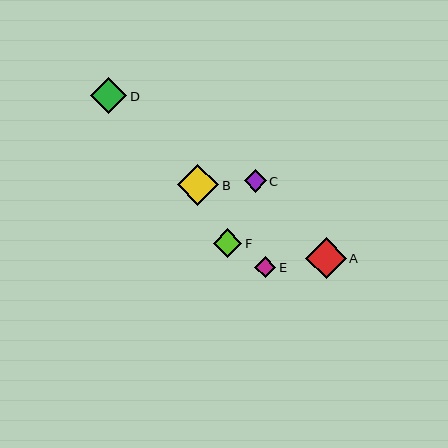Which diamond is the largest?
Diamond B is the largest with a size of approximately 42 pixels.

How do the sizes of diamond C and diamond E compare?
Diamond C and diamond E are approximately the same size.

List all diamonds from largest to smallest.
From largest to smallest: B, A, D, F, C, E.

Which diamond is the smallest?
Diamond E is the smallest with a size of approximately 21 pixels.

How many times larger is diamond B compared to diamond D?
Diamond B is approximately 1.2 times the size of diamond D.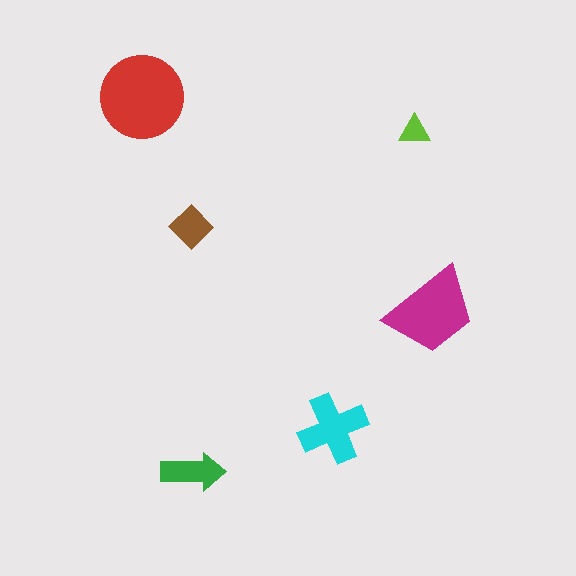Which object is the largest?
The red circle.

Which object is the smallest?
The lime triangle.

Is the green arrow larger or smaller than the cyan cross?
Smaller.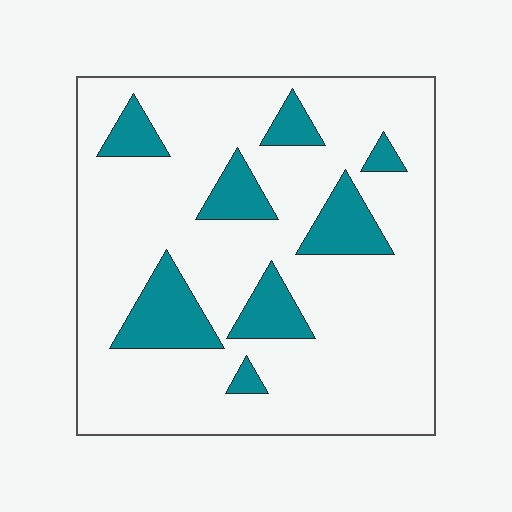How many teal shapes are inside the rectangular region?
8.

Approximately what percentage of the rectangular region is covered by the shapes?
Approximately 20%.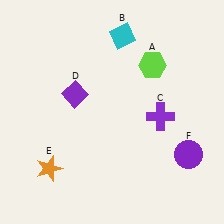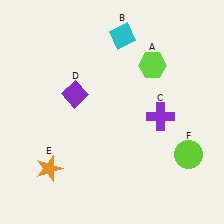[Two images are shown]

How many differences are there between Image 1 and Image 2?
There is 1 difference between the two images.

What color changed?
The circle (F) changed from purple in Image 1 to lime in Image 2.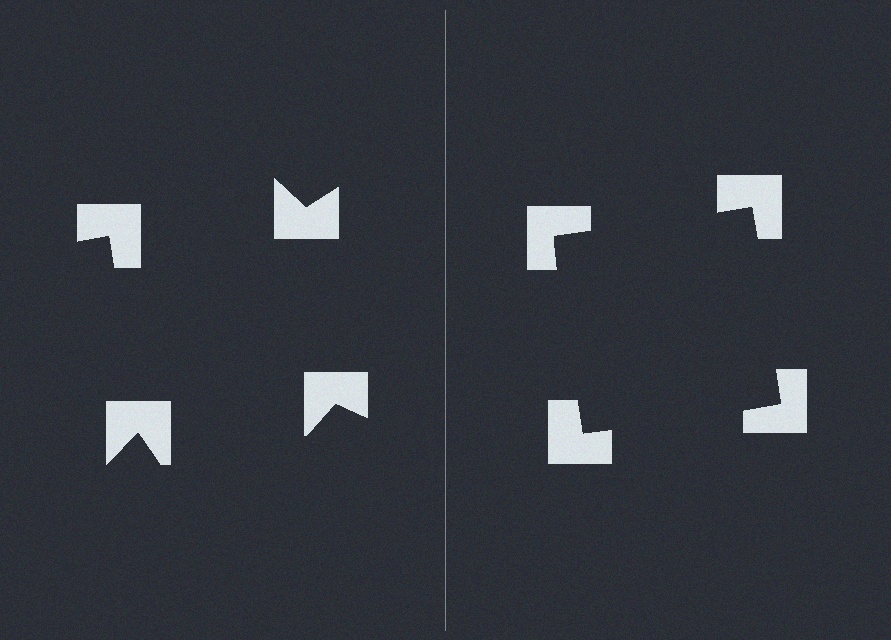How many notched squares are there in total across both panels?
8 — 4 on each side.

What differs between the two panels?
The notched squares are positioned identically on both sides; only the wedge orientations differ. On the right they align to a square; on the left they are misaligned.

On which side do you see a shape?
An illusory square appears on the right side. On the left side the wedge cuts are rotated, so no coherent shape forms.